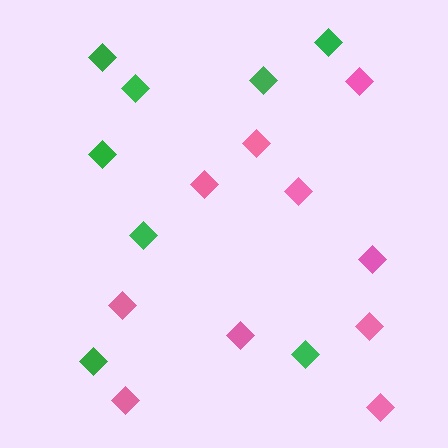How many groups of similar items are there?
There are 2 groups: one group of green diamonds (8) and one group of pink diamonds (10).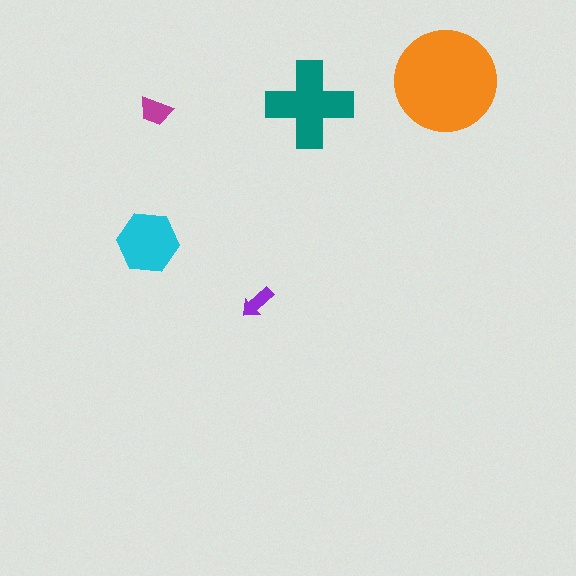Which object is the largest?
The orange circle.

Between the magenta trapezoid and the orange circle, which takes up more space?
The orange circle.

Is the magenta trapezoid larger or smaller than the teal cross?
Smaller.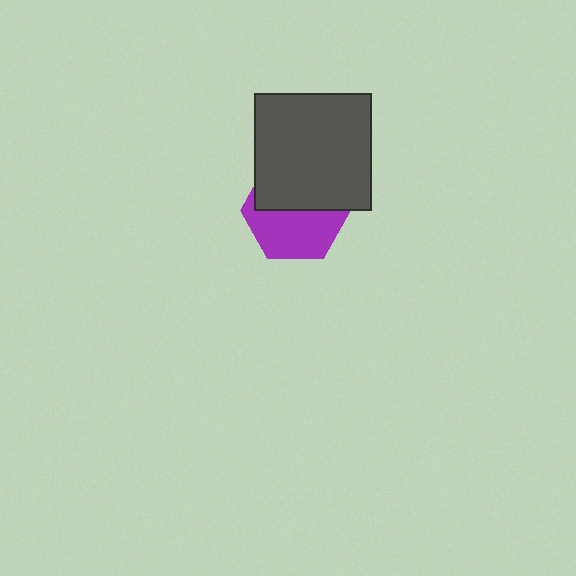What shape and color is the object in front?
The object in front is a dark gray square.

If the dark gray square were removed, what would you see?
You would see the complete purple hexagon.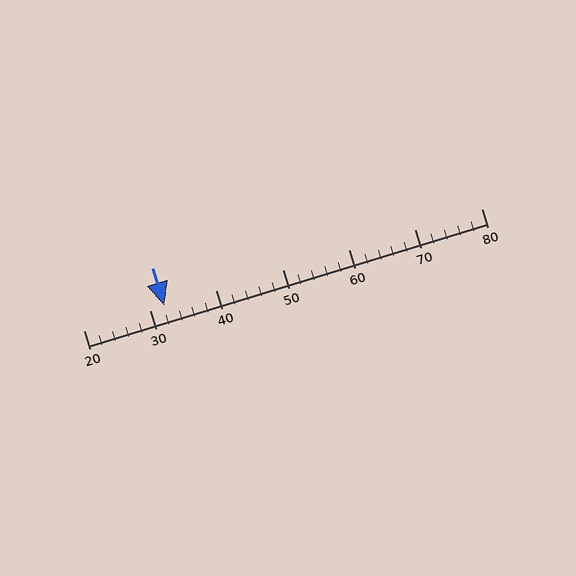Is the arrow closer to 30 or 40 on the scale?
The arrow is closer to 30.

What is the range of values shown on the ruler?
The ruler shows values from 20 to 80.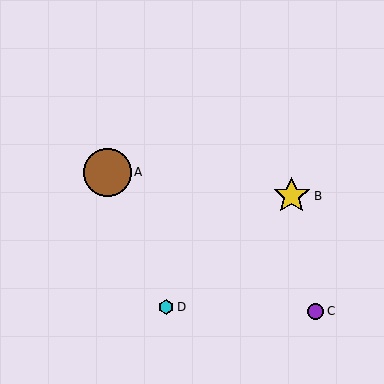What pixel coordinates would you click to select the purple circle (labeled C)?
Click at (316, 311) to select the purple circle C.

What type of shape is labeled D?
Shape D is a cyan hexagon.